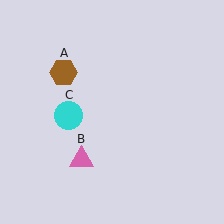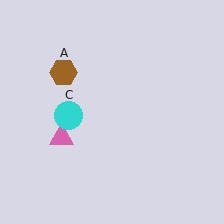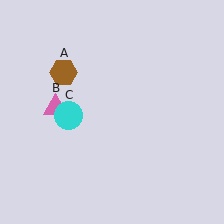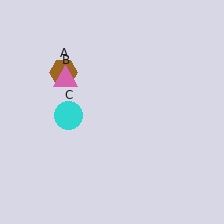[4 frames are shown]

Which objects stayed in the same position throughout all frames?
Brown hexagon (object A) and cyan circle (object C) remained stationary.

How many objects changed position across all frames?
1 object changed position: pink triangle (object B).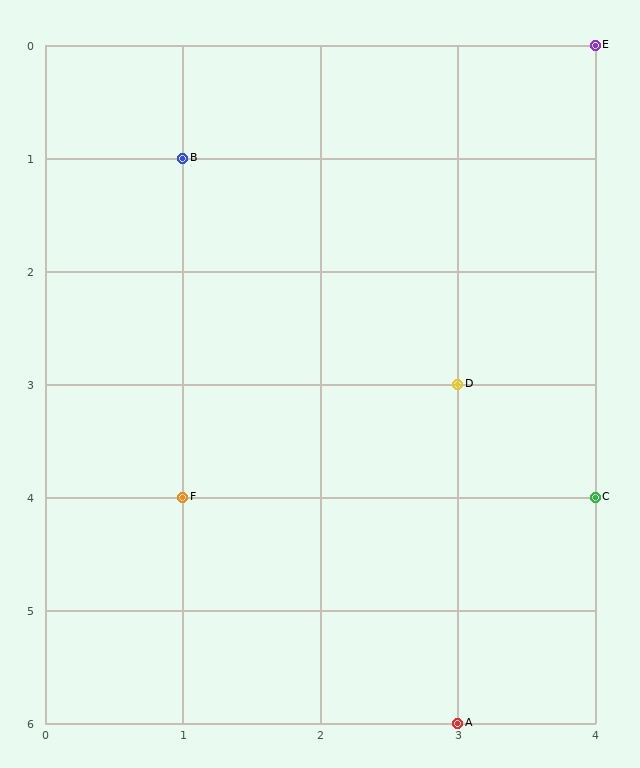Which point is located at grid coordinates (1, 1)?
Point B is at (1, 1).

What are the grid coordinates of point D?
Point D is at grid coordinates (3, 3).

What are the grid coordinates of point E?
Point E is at grid coordinates (4, 0).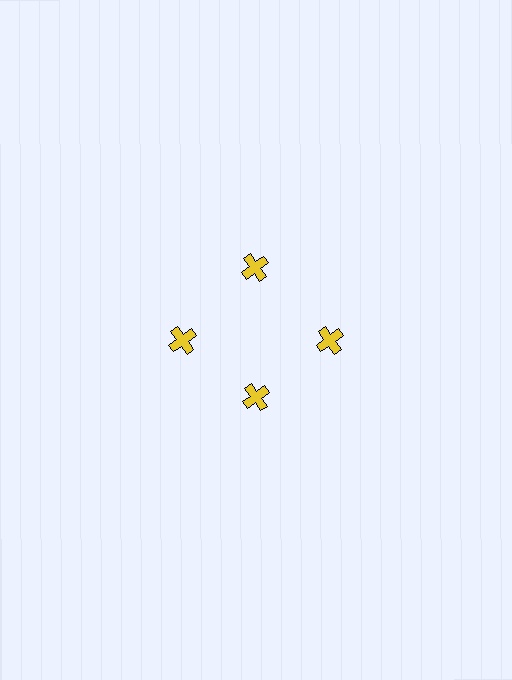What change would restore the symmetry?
The symmetry would be restored by moving it outward, back onto the ring so that all 4 crosses sit at equal angles and equal distance from the center.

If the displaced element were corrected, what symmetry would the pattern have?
It would have 4-fold rotational symmetry — the pattern would map onto itself every 90 degrees.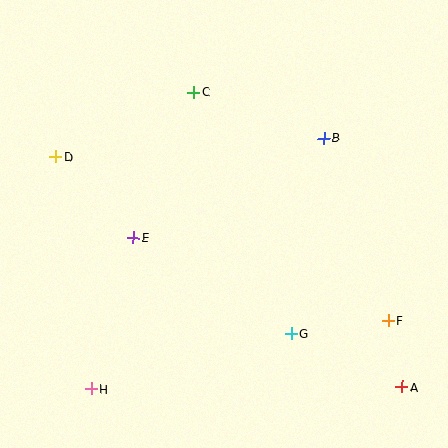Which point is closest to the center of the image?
Point E at (133, 238) is closest to the center.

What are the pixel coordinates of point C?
Point C is at (193, 92).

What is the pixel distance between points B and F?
The distance between B and F is 193 pixels.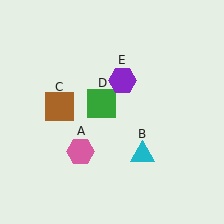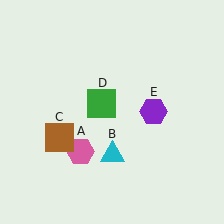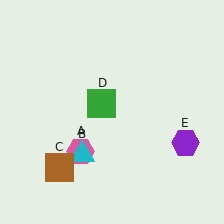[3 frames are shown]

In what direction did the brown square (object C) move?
The brown square (object C) moved down.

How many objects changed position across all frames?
3 objects changed position: cyan triangle (object B), brown square (object C), purple hexagon (object E).